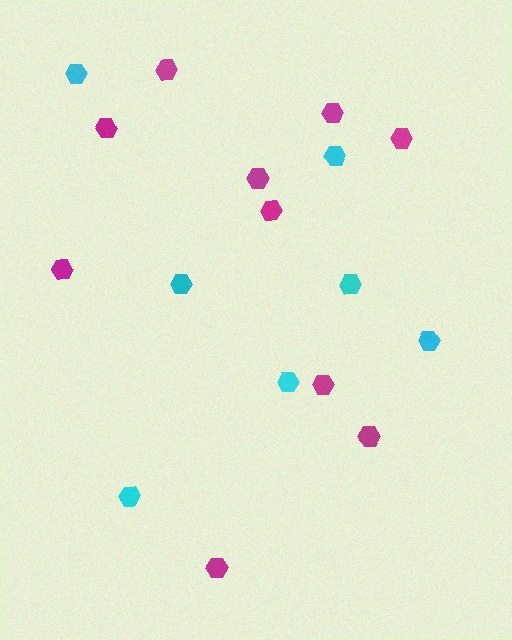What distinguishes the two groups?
There are 2 groups: one group of cyan hexagons (7) and one group of magenta hexagons (10).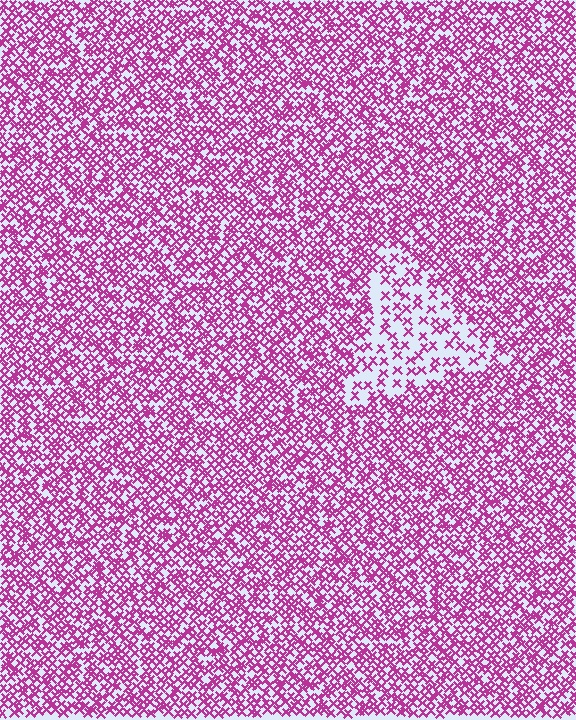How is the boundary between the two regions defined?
The boundary is defined by a change in element density (approximately 2.3x ratio). All elements are the same color, size, and shape.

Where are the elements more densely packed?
The elements are more densely packed outside the triangle boundary.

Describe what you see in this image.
The image contains small magenta elements arranged at two different densities. A triangle-shaped region is visible where the elements are less densely packed than the surrounding area.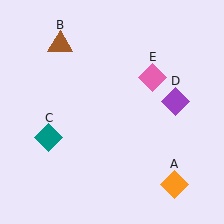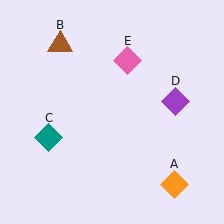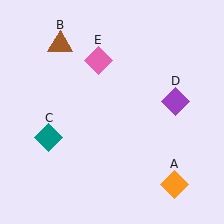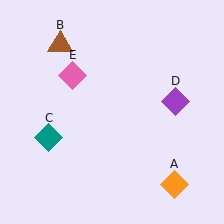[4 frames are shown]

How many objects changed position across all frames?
1 object changed position: pink diamond (object E).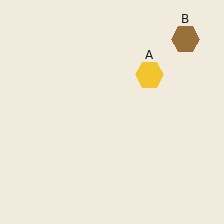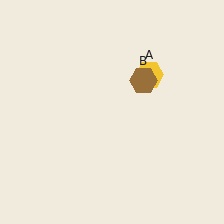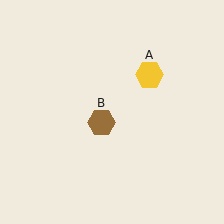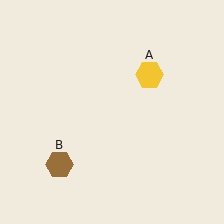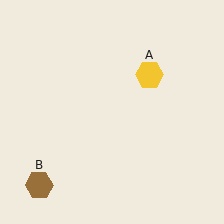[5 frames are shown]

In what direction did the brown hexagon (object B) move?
The brown hexagon (object B) moved down and to the left.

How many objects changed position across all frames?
1 object changed position: brown hexagon (object B).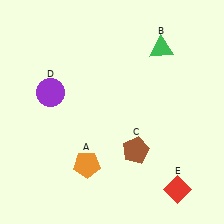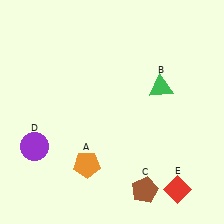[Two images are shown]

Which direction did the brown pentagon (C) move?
The brown pentagon (C) moved down.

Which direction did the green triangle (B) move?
The green triangle (B) moved down.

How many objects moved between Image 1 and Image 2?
3 objects moved between the two images.